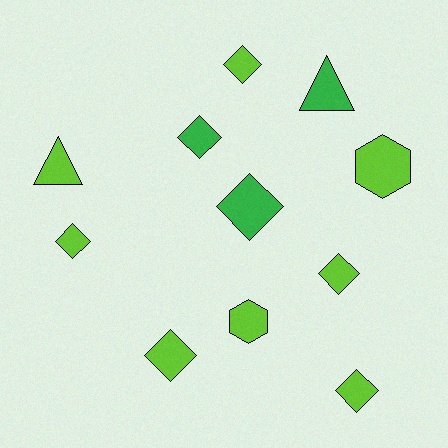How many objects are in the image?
There are 11 objects.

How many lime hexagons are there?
There are 2 lime hexagons.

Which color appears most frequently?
Lime, with 8 objects.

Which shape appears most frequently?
Diamond, with 7 objects.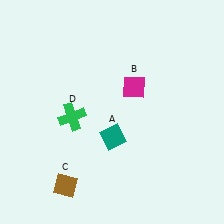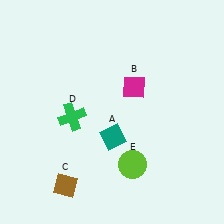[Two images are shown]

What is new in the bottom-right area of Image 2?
A lime circle (E) was added in the bottom-right area of Image 2.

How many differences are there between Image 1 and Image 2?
There is 1 difference between the two images.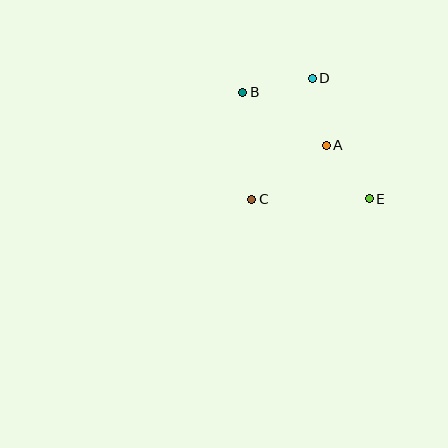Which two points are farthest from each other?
Points B and E are farthest from each other.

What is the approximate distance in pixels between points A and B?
The distance between A and B is approximately 99 pixels.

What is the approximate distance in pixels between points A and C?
The distance between A and C is approximately 92 pixels.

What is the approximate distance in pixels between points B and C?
The distance between B and C is approximately 107 pixels.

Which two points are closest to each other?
Points A and D are closest to each other.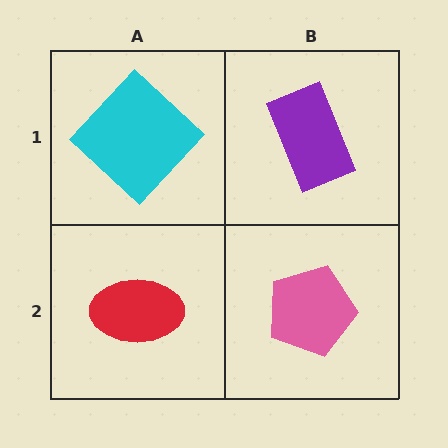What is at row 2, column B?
A pink pentagon.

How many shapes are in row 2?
2 shapes.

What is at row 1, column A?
A cyan diamond.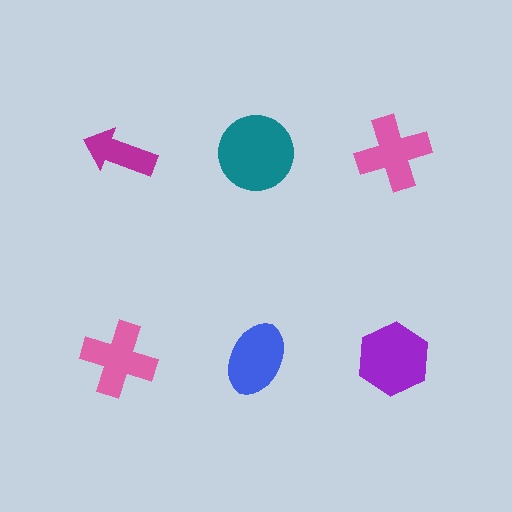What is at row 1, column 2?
A teal circle.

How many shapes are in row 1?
3 shapes.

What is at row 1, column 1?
A magenta arrow.